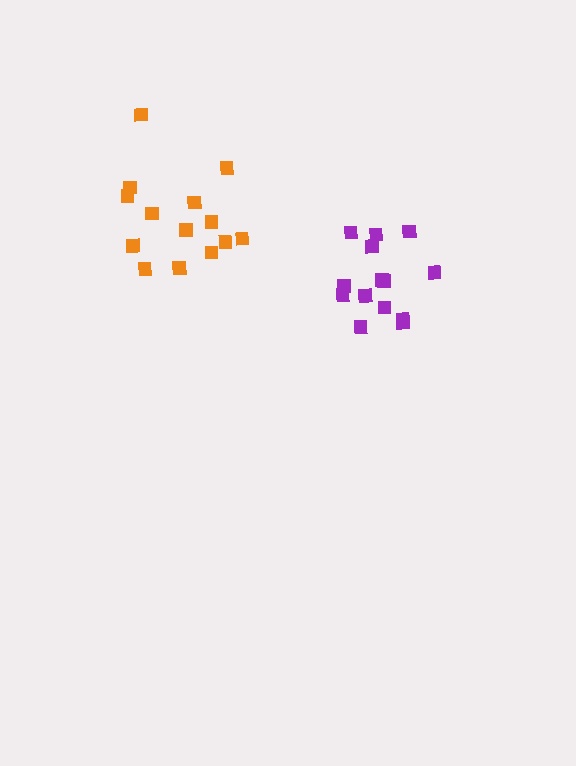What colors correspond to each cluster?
The clusters are colored: purple, orange.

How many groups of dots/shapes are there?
There are 2 groups.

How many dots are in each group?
Group 1: 14 dots, Group 2: 14 dots (28 total).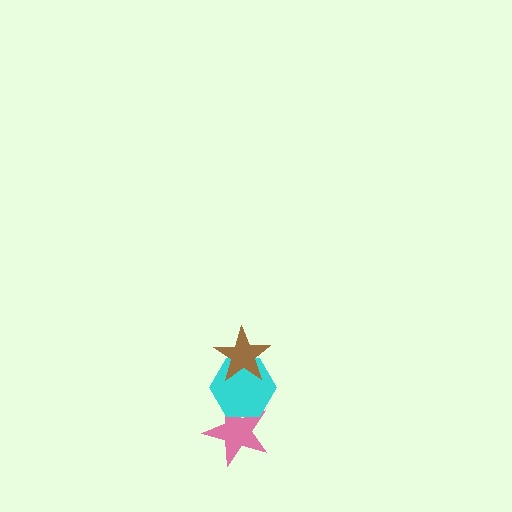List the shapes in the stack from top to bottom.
From top to bottom: the brown star, the cyan hexagon, the pink star.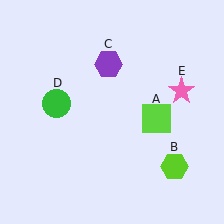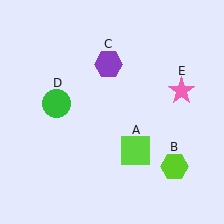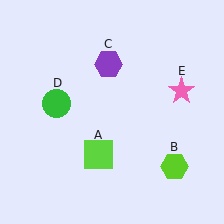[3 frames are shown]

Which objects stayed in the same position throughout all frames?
Lime hexagon (object B) and purple hexagon (object C) and green circle (object D) and pink star (object E) remained stationary.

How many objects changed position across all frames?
1 object changed position: lime square (object A).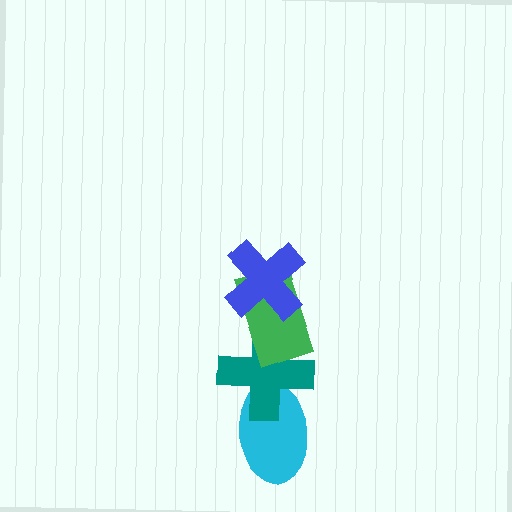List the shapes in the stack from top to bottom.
From top to bottom: the blue cross, the green rectangle, the teal cross, the cyan ellipse.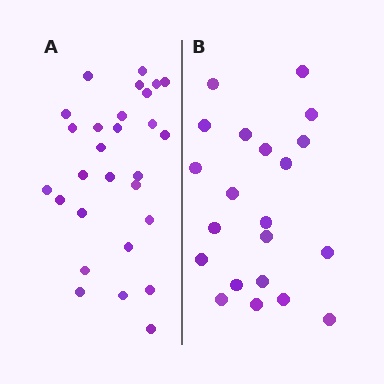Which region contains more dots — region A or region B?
Region A (the left region) has more dots.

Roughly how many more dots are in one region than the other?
Region A has roughly 8 or so more dots than region B.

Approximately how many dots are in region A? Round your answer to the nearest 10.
About 30 dots. (The exact count is 28, which rounds to 30.)